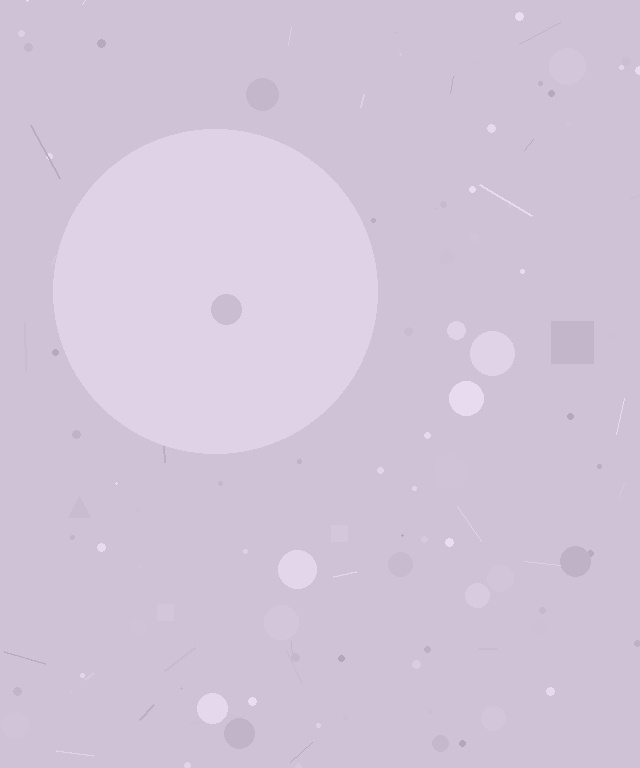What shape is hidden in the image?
A circle is hidden in the image.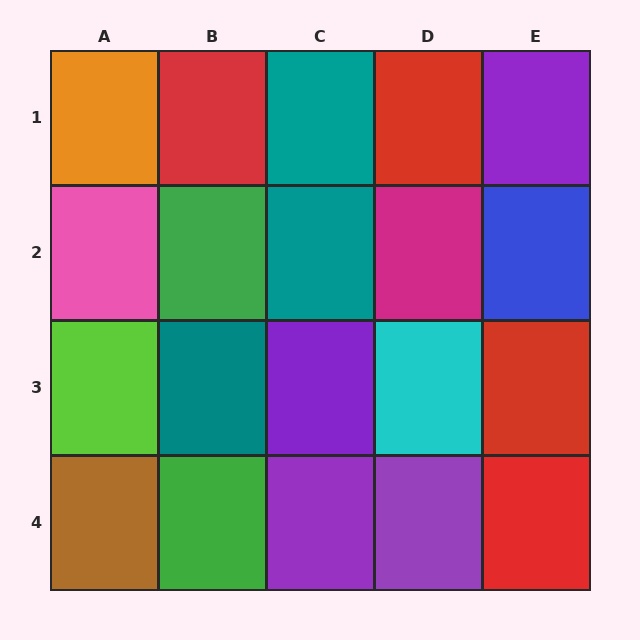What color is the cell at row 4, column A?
Brown.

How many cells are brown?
1 cell is brown.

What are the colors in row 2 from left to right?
Pink, green, teal, magenta, blue.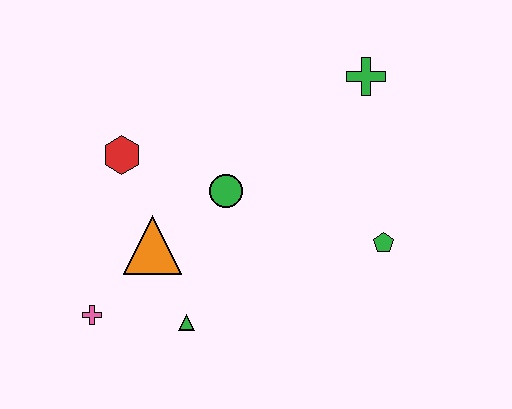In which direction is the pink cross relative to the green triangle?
The pink cross is to the left of the green triangle.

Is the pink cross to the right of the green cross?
No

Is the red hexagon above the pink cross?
Yes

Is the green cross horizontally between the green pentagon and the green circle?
Yes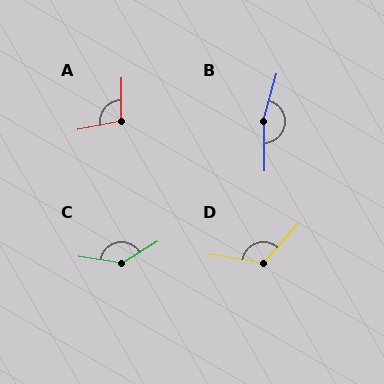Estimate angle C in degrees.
Approximately 139 degrees.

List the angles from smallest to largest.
A (101°), D (122°), C (139°), B (163°).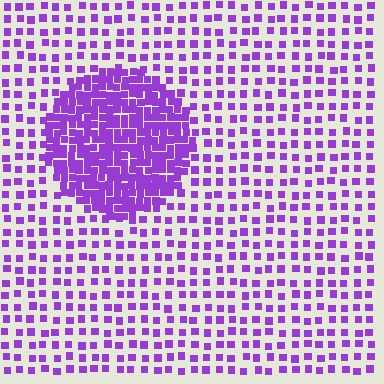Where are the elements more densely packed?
The elements are more densely packed inside the circle boundary.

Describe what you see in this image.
The image contains small purple elements arranged at two different densities. A circle-shaped region is visible where the elements are more densely packed than the surrounding area.